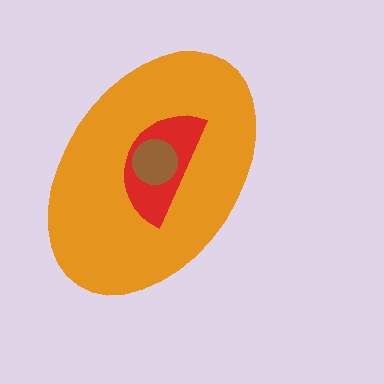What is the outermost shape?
The orange ellipse.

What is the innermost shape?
The brown circle.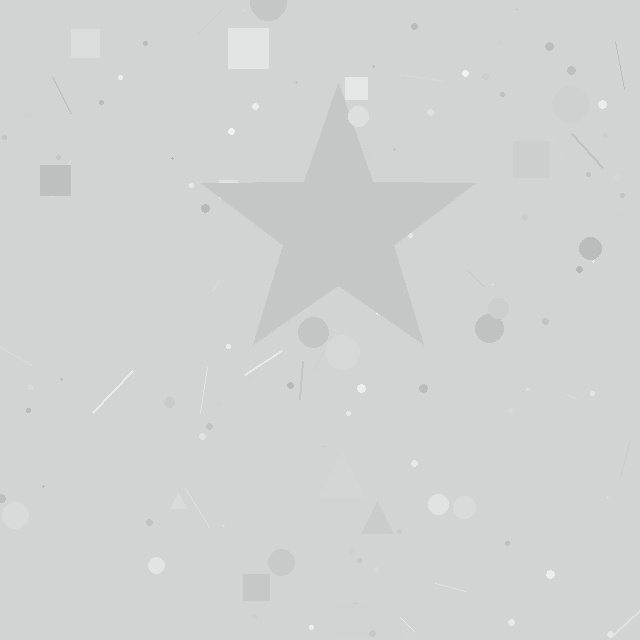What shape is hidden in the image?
A star is hidden in the image.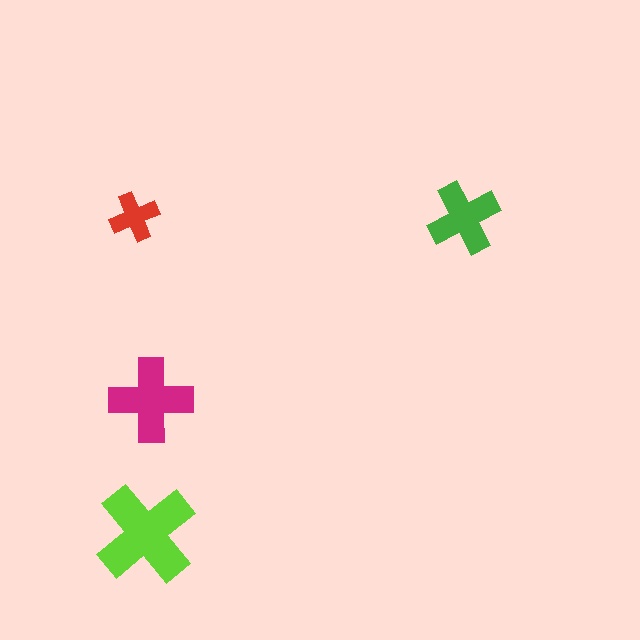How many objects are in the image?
There are 4 objects in the image.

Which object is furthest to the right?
The green cross is rightmost.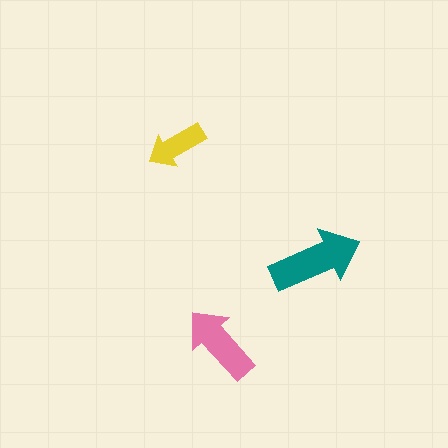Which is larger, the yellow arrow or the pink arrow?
The pink one.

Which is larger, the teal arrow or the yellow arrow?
The teal one.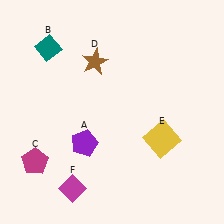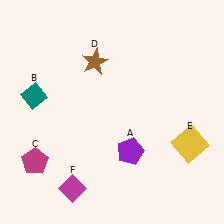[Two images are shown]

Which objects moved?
The objects that moved are: the purple pentagon (A), the teal diamond (B), the yellow square (E).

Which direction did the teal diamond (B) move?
The teal diamond (B) moved down.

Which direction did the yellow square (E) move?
The yellow square (E) moved right.